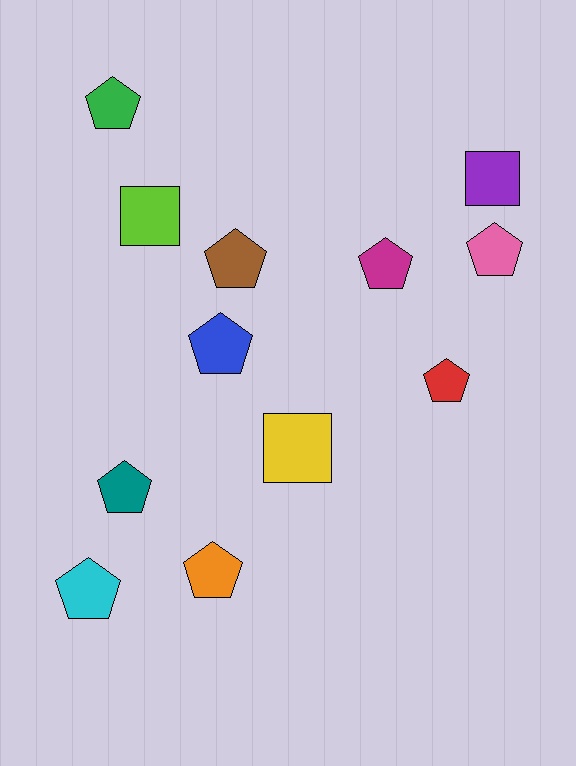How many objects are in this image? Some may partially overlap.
There are 12 objects.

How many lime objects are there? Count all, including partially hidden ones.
There is 1 lime object.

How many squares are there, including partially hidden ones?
There are 3 squares.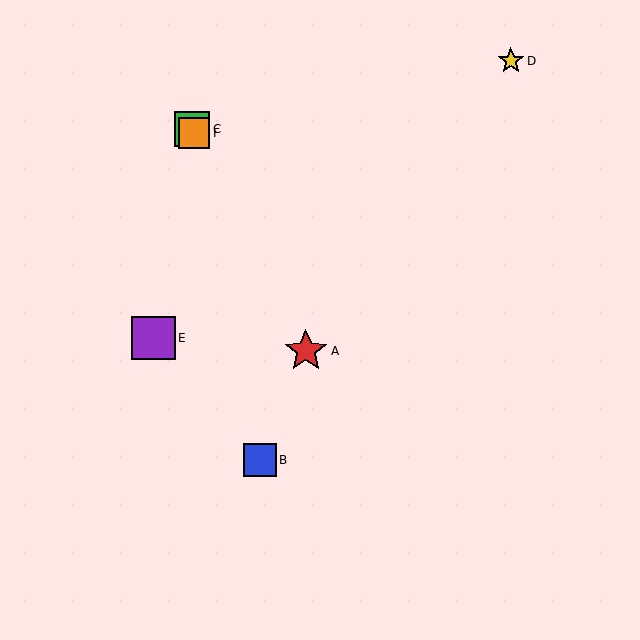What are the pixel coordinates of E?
Object E is at (154, 338).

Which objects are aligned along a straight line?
Objects A, C, F are aligned along a straight line.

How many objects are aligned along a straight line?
3 objects (A, C, F) are aligned along a straight line.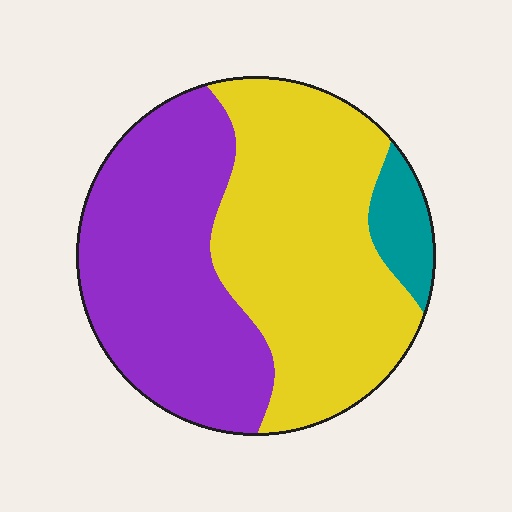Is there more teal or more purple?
Purple.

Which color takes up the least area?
Teal, at roughly 5%.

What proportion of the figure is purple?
Purple covers around 45% of the figure.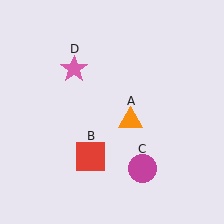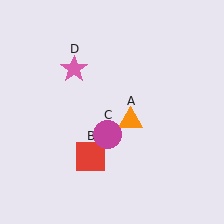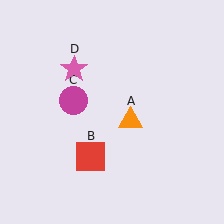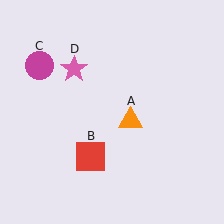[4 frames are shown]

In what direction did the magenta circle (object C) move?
The magenta circle (object C) moved up and to the left.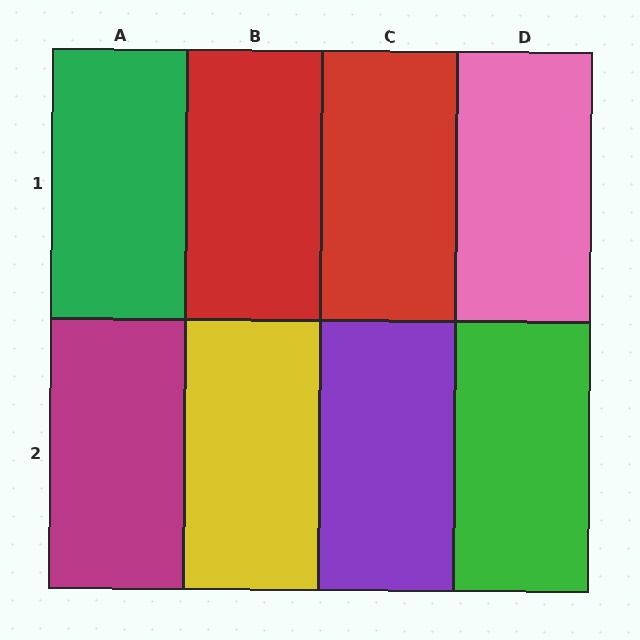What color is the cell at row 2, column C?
Purple.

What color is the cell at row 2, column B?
Yellow.